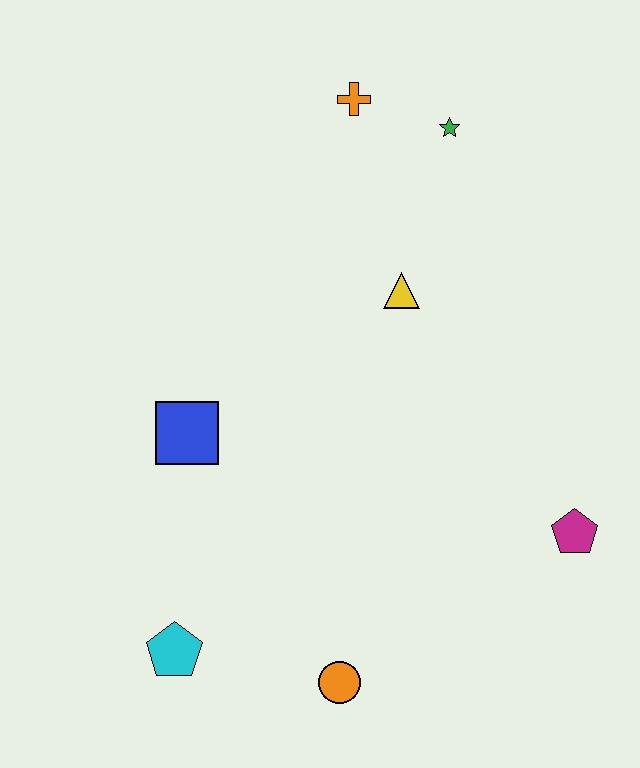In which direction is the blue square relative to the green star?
The blue square is below the green star.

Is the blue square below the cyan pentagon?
No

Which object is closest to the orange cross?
The green star is closest to the orange cross.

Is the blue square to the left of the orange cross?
Yes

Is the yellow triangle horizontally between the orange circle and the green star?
Yes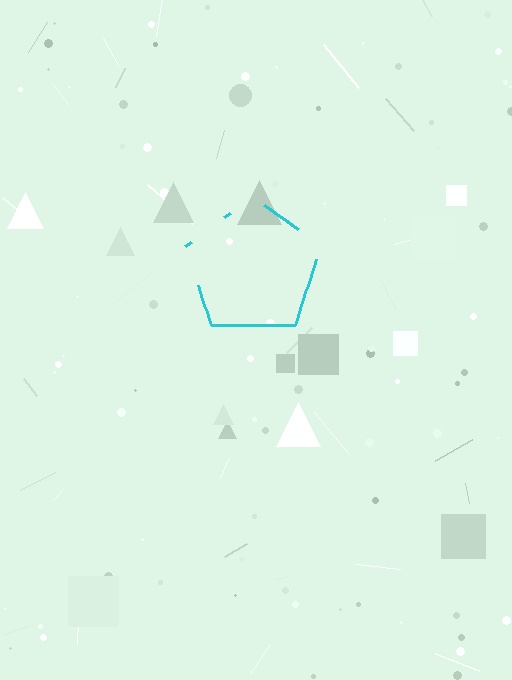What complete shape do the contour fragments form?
The contour fragments form a pentagon.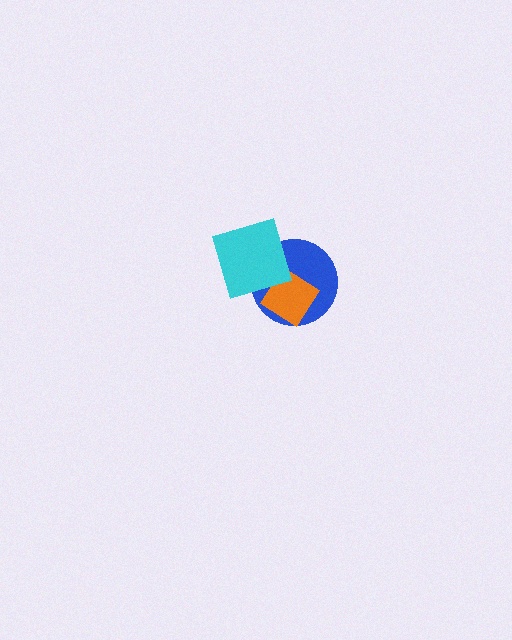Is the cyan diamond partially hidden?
No, no other shape covers it.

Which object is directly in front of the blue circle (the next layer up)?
The orange diamond is directly in front of the blue circle.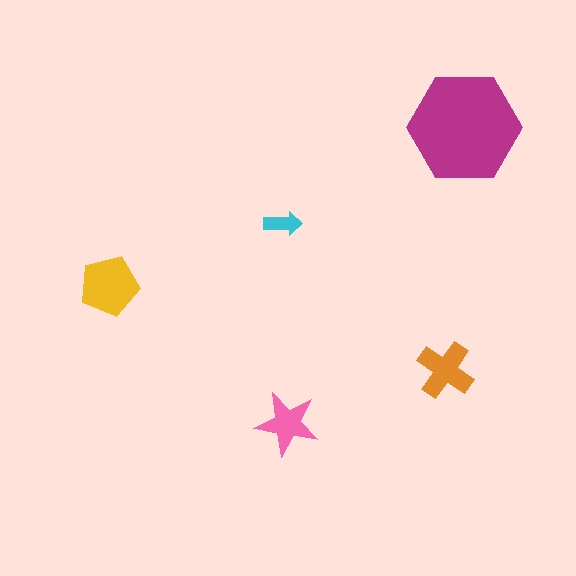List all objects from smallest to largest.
The cyan arrow, the pink star, the orange cross, the yellow pentagon, the magenta hexagon.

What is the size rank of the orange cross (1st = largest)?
3rd.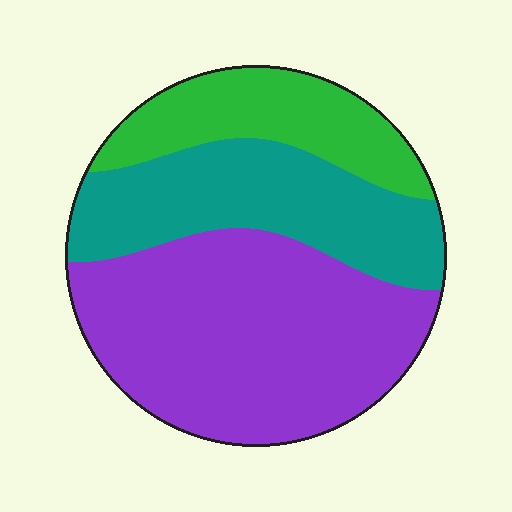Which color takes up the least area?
Green, at roughly 20%.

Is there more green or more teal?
Teal.